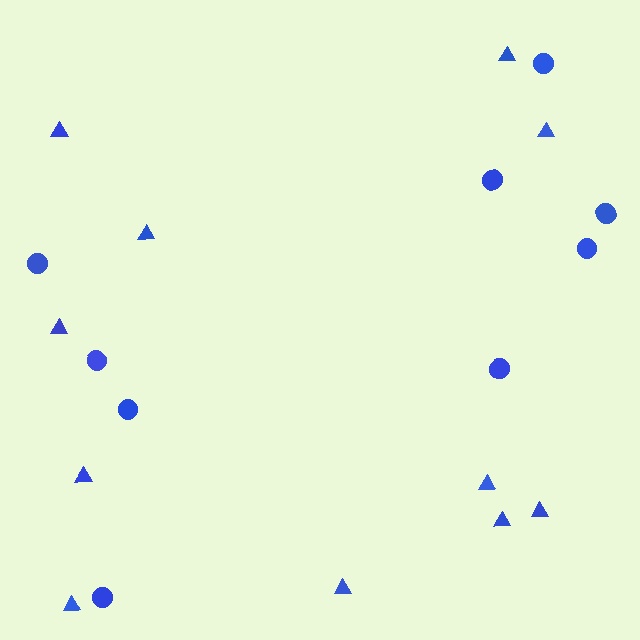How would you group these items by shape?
There are 2 groups: one group of circles (9) and one group of triangles (11).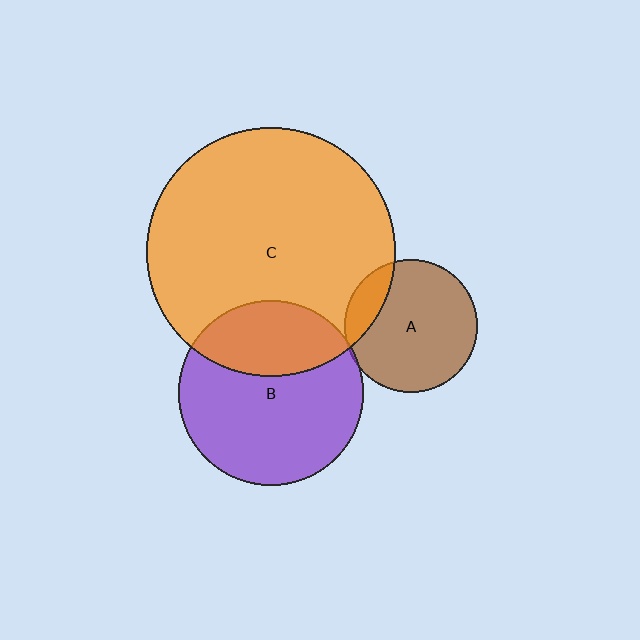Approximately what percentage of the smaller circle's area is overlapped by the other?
Approximately 30%.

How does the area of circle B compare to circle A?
Approximately 1.9 times.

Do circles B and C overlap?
Yes.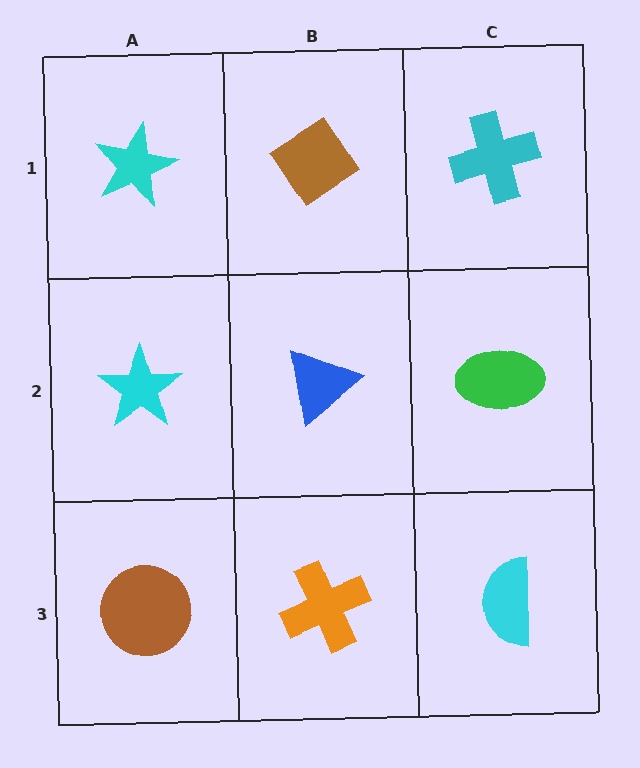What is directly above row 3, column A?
A cyan star.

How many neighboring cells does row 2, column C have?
3.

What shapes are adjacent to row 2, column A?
A cyan star (row 1, column A), a brown circle (row 3, column A), a blue triangle (row 2, column B).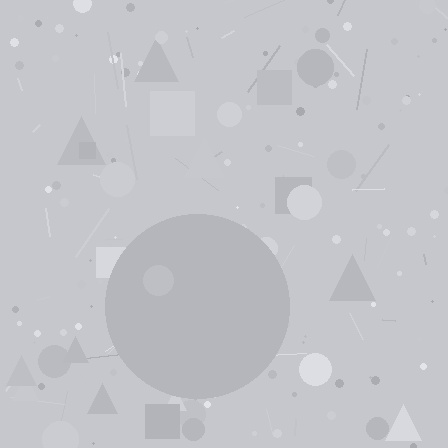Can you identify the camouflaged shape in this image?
The camouflaged shape is a circle.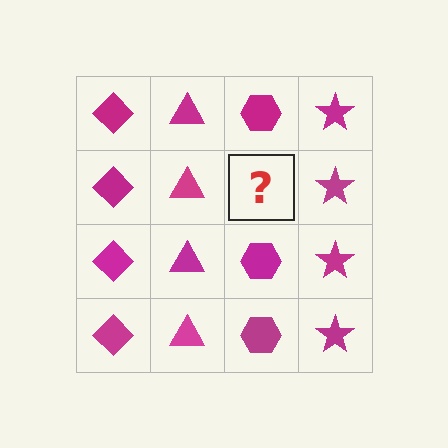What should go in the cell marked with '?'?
The missing cell should contain a magenta hexagon.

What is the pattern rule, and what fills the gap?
The rule is that each column has a consistent shape. The gap should be filled with a magenta hexagon.